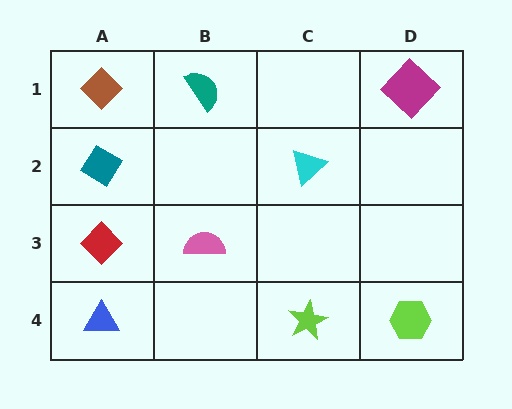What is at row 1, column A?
A brown diamond.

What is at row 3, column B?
A pink semicircle.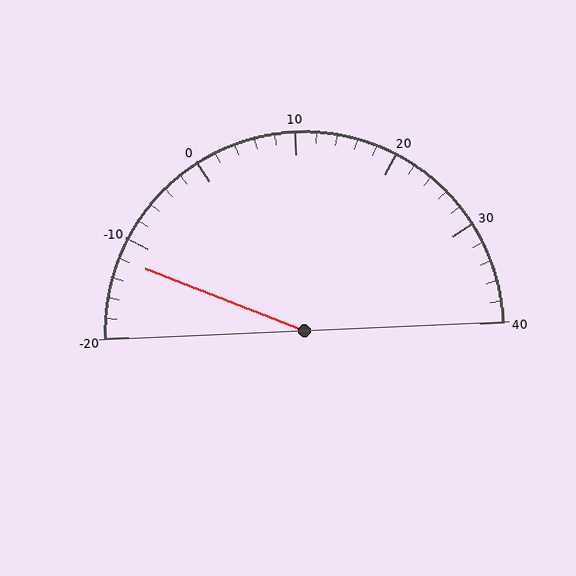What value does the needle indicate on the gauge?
The needle indicates approximately -12.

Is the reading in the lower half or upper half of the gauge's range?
The reading is in the lower half of the range (-20 to 40).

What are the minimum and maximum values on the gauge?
The gauge ranges from -20 to 40.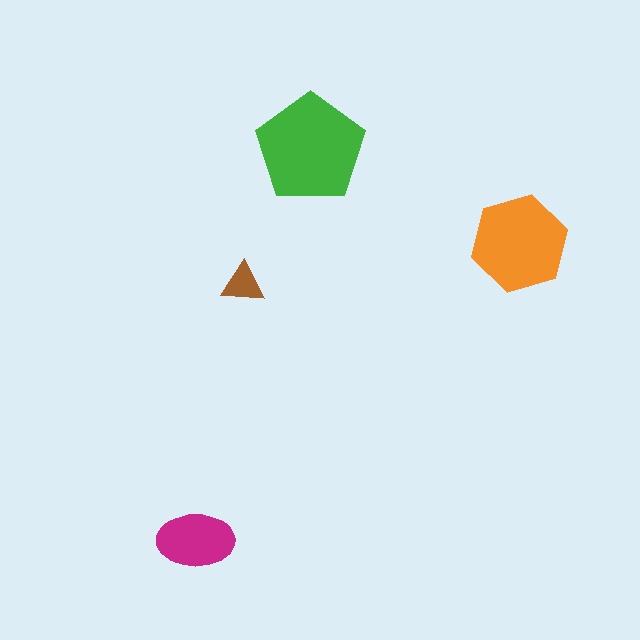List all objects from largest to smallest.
The green pentagon, the orange hexagon, the magenta ellipse, the brown triangle.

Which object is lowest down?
The magenta ellipse is bottommost.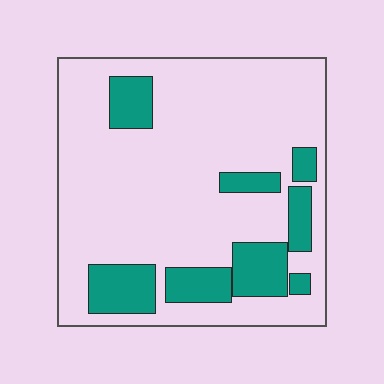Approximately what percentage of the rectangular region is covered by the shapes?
Approximately 20%.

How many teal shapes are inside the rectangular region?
8.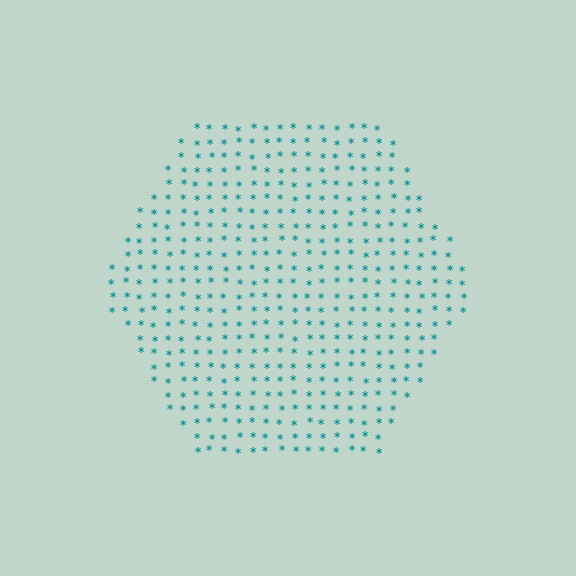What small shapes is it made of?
It is made of small asterisks.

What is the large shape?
The large shape is a hexagon.